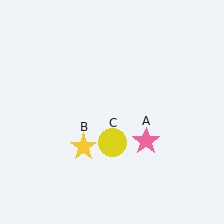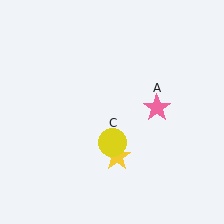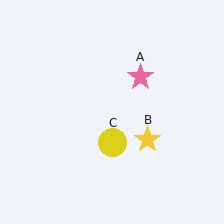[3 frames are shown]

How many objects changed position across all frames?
2 objects changed position: pink star (object A), yellow star (object B).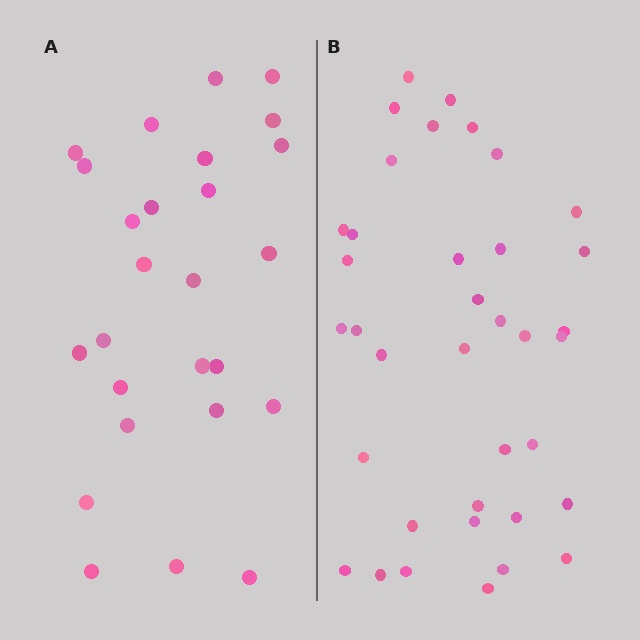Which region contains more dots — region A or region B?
Region B (the right region) has more dots.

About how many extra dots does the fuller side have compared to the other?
Region B has roughly 12 or so more dots than region A.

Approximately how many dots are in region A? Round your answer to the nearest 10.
About 30 dots. (The exact count is 26, which rounds to 30.)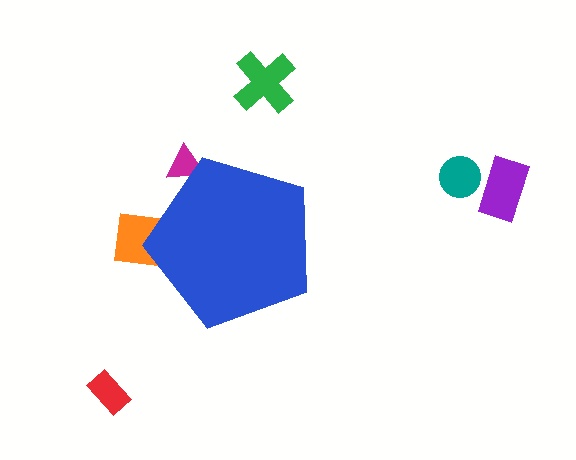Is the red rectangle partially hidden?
No, the red rectangle is fully visible.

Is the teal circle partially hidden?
No, the teal circle is fully visible.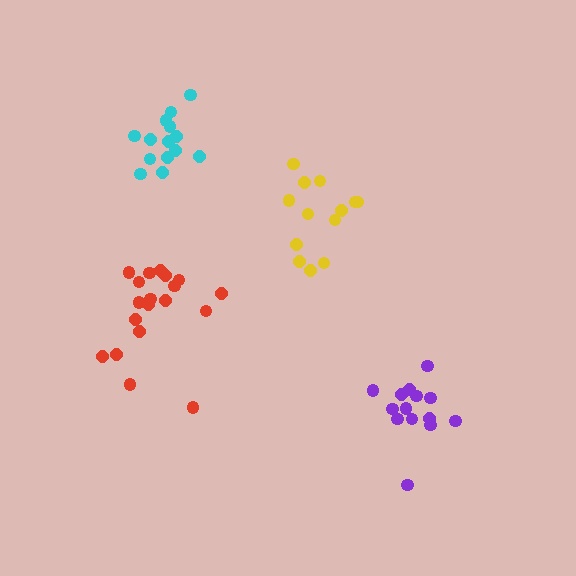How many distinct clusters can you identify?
There are 4 distinct clusters.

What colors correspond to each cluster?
The clusters are colored: red, purple, yellow, cyan.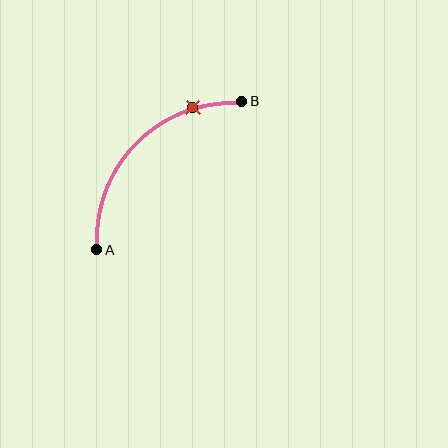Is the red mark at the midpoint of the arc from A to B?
No. The red mark lies on the arc but is closer to endpoint B. The arc midpoint would be at the point on the curve equidistant along the arc from both A and B.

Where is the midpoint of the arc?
The arc midpoint is the point on the curve farthest from the straight line joining A and B. It sits above and to the left of that line.